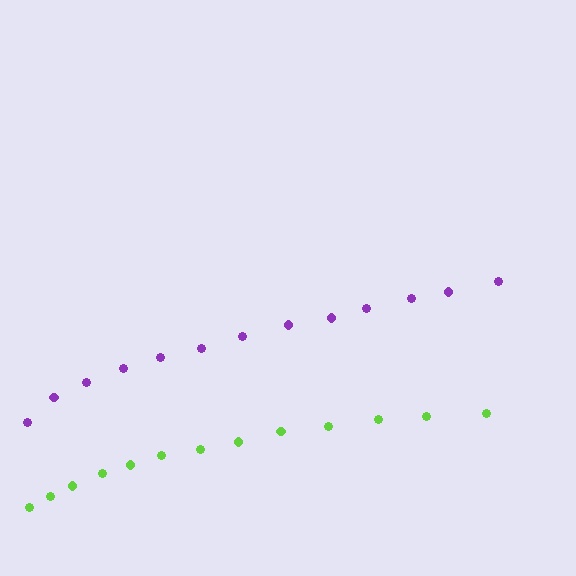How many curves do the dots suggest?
There are 2 distinct paths.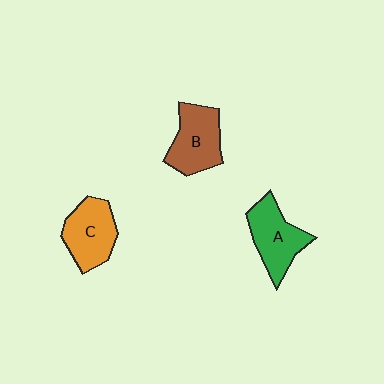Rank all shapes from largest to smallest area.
From largest to smallest: A (green), B (brown), C (orange).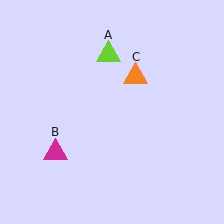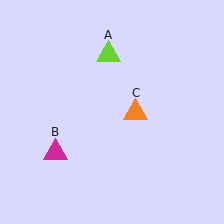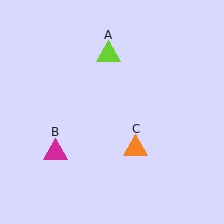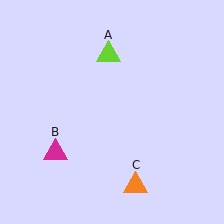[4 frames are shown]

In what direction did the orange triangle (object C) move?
The orange triangle (object C) moved down.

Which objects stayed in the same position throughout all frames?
Lime triangle (object A) and magenta triangle (object B) remained stationary.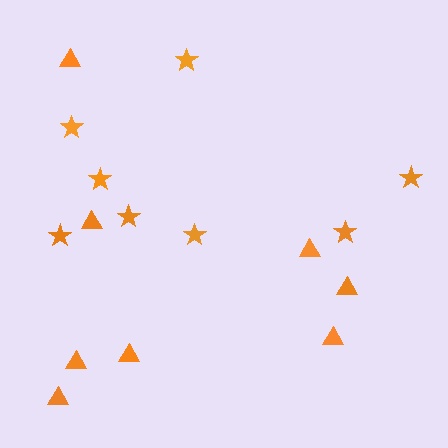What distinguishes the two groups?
There are 2 groups: one group of triangles (8) and one group of stars (8).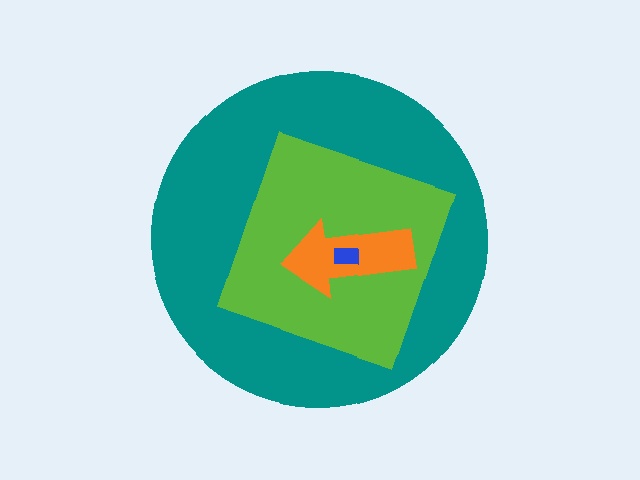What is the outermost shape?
The teal circle.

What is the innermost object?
The blue rectangle.